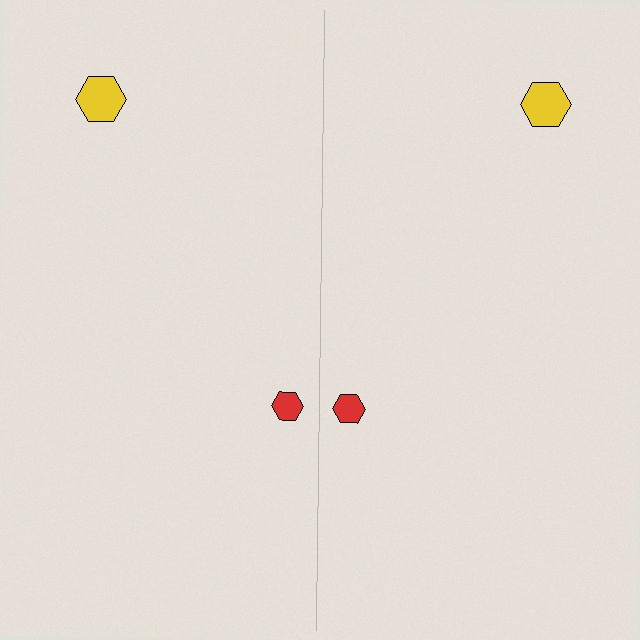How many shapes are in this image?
There are 4 shapes in this image.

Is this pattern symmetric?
Yes, this pattern has bilateral (reflection) symmetry.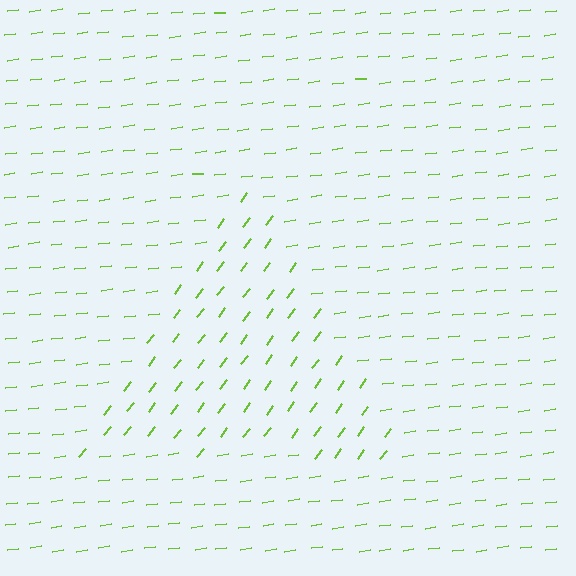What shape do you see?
I see a triangle.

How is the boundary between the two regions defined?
The boundary is defined purely by a change in line orientation (approximately 45 degrees difference). All lines are the same color and thickness.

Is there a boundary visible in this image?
Yes, there is a texture boundary formed by a change in line orientation.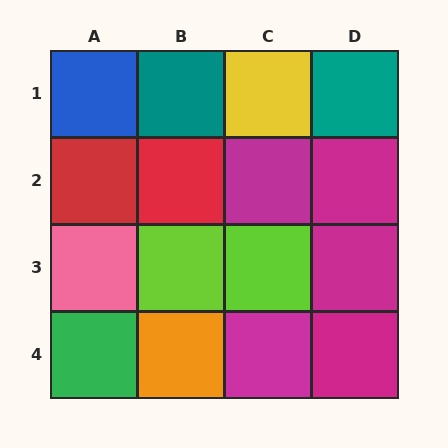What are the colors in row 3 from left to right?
Pink, lime, lime, magenta.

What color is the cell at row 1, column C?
Yellow.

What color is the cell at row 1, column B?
Teal.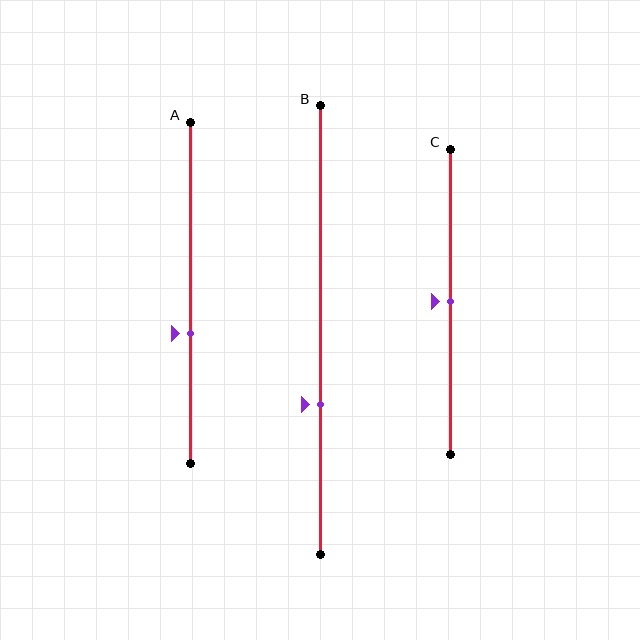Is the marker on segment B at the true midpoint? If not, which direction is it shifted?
No, the marker on segment B is shifted downward by about 17% of the segment length.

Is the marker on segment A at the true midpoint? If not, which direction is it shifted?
No, the marker on segment A is shifted downward by about 12% of the segment length.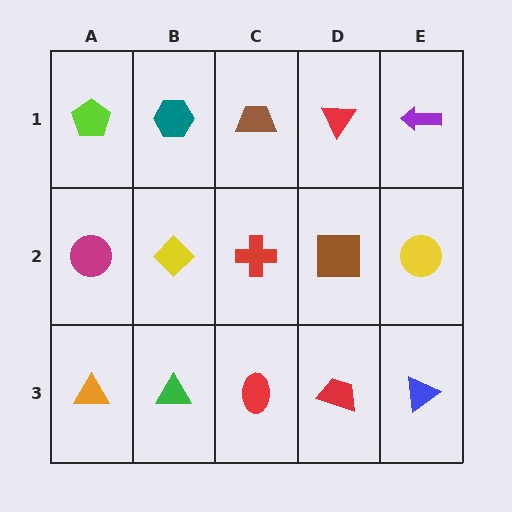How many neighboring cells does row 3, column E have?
2.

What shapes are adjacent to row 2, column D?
A red triangle (row 1, column D), a red trapezoid (row 3, column D), a red cross (row 2, column C), a yellow circle (row 2, column E).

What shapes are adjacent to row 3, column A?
A magenta circle (row 2, column A), a green triangle (row 3, column B).